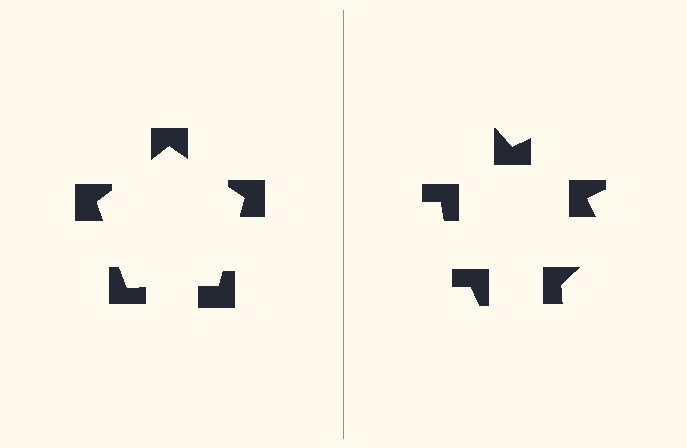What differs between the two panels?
The notched squares are positioned identically on both sides; only the wedge orientations differ. On the left they align to a pentagon; on the right they are misaligned.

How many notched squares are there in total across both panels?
10 — 5 on each side.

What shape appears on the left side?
An illusory pentagon.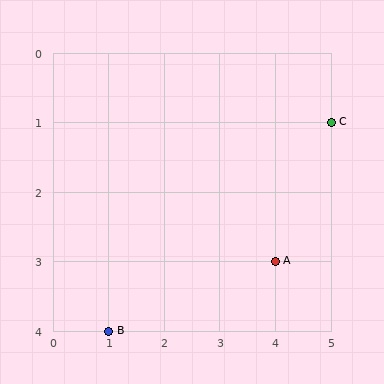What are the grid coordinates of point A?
Point A is at grid coordinates (4, 3).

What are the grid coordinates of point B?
Point B is at grid coordinates (1, 4).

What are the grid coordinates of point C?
Point C is at grid coordinates (5, 1).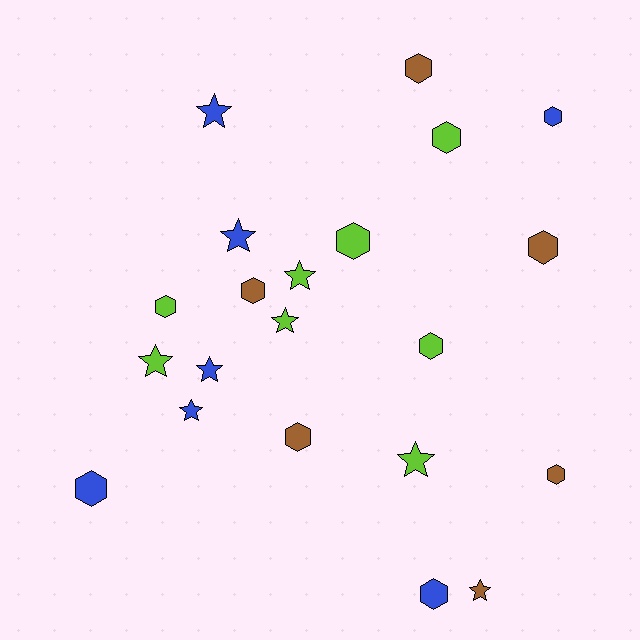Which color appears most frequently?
Lime, with 8 objects.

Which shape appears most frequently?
Hexagon, with 12 objects.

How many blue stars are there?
There are 4 blue stars.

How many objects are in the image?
There are 21 objects.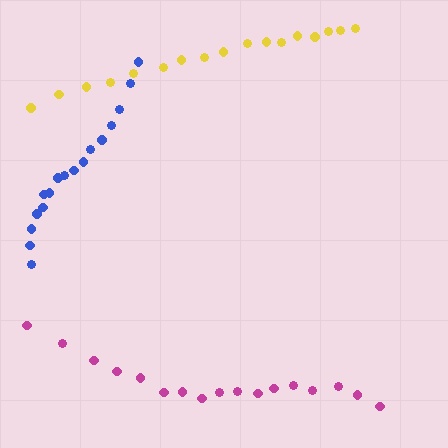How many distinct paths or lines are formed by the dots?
There are 3 distinct paths.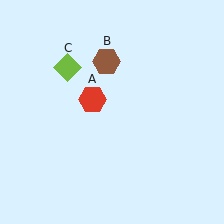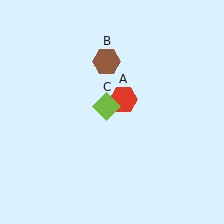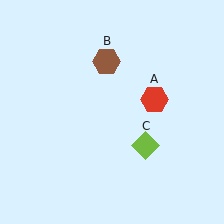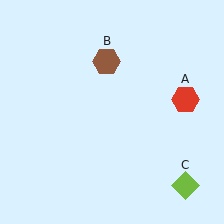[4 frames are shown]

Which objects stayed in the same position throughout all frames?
Brown hexagon (object B) remained stationary.